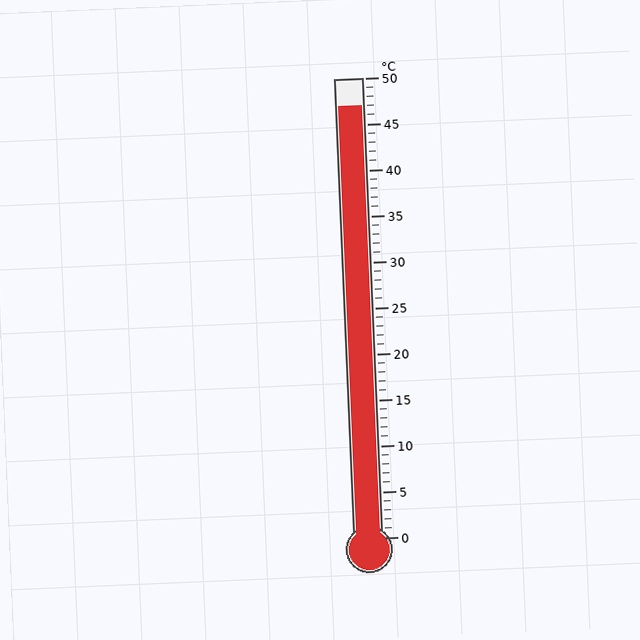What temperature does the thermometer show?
The thermometer shows approximately 47°C.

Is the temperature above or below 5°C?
The temperature is above 5°C.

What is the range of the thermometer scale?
The thermometer scale ranges from 0°C to 50°C.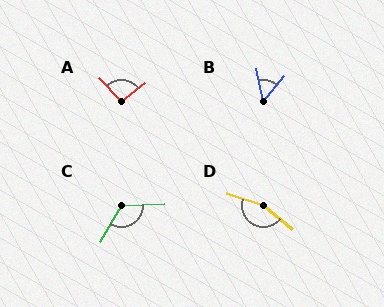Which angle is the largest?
D, at approximately 159 degrees.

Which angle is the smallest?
B, at approximately 50 degrees.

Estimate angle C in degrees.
Approximately 123 degrees.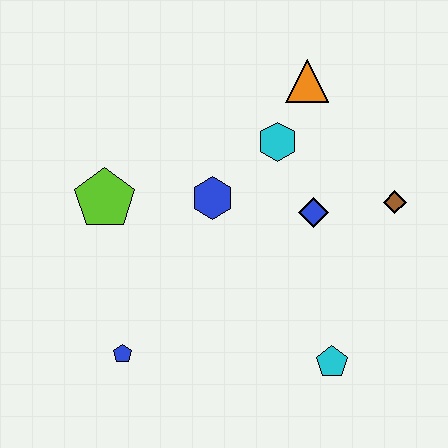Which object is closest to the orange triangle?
The cyan hexagon is closest to the orange triangle.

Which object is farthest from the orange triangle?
The blue pentagon is farthest from the orange triangle.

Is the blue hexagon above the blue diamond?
Yes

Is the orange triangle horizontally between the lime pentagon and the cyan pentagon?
Yes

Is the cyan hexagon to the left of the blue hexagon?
No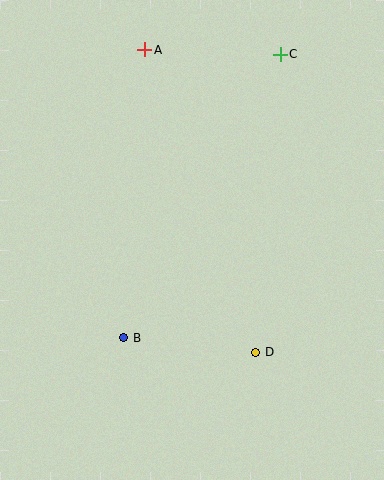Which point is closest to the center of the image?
Point B at (124, 338) is closest to the center.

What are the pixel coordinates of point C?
Point C is at (280, 54).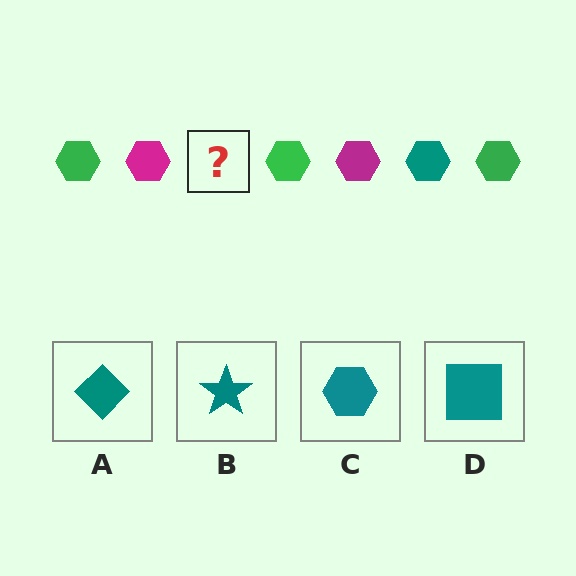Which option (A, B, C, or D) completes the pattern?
C.